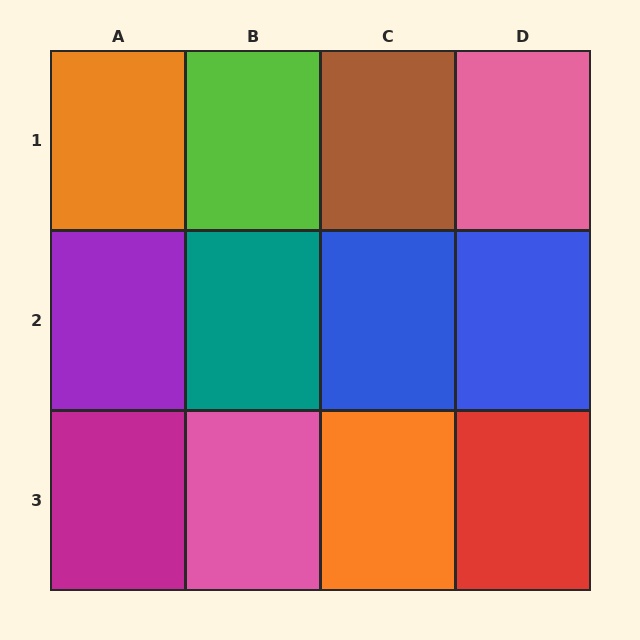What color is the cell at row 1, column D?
Pink.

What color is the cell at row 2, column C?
Blue.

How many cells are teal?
1 cell is teal.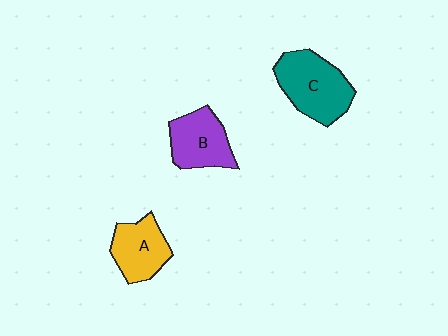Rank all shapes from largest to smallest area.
From largest to smallest: C (teal), B (purple), A (yellow).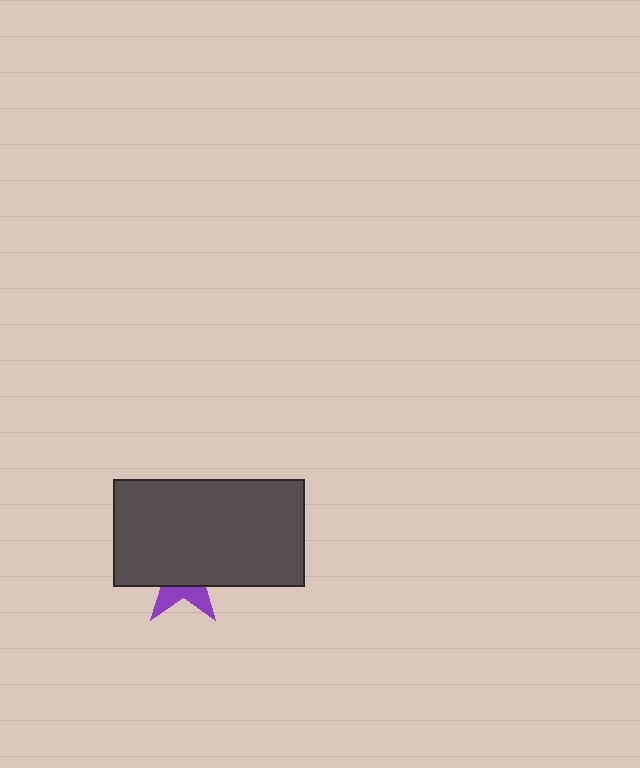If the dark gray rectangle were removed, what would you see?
You would see the complete purple star.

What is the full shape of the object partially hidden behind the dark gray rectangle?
The partially hidden object is a purple star.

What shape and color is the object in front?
The object in front is a dark gray rectangle.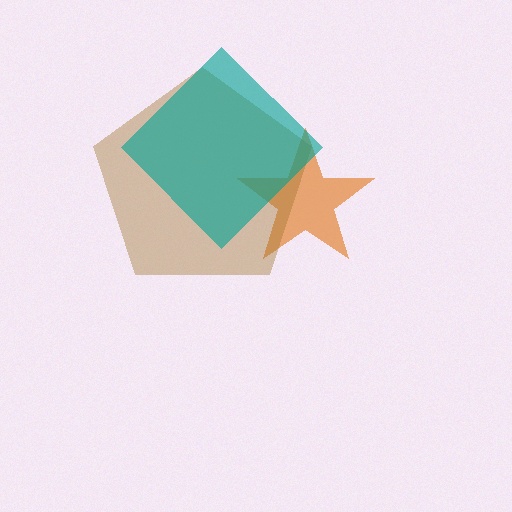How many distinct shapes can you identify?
There are 3 distinct shapes: an orange star, a brown pentagon, a teal diamond.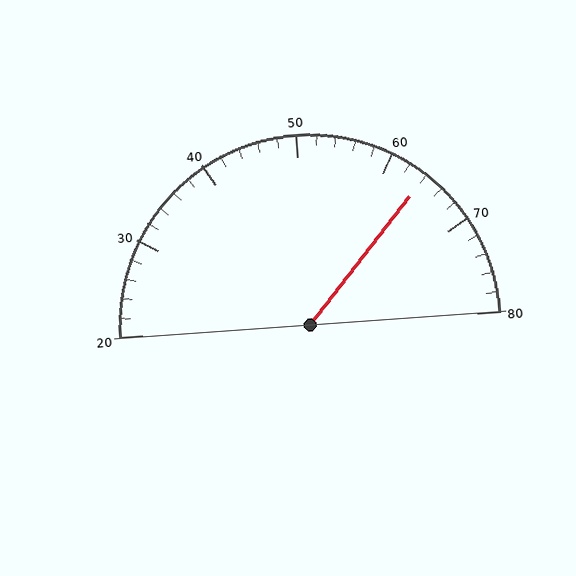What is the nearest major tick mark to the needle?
The nearest major tick mark is 60.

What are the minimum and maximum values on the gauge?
The gauge ranges from 20 to 80.